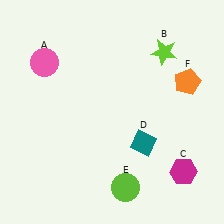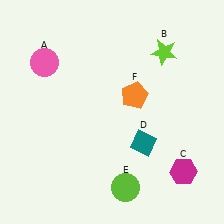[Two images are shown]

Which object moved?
The orange pentagon (F) moved left.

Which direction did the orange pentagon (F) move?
The orange pentagon (F) moved left.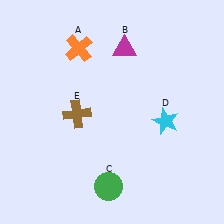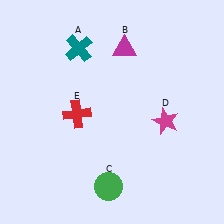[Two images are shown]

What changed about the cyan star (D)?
In Image 1, D is cyan. In Image 2, it changed to magenta.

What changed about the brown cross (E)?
In Image 1, E is brown. In Image 2, it changed to red.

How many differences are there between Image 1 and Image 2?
There are 3 differences between the two images.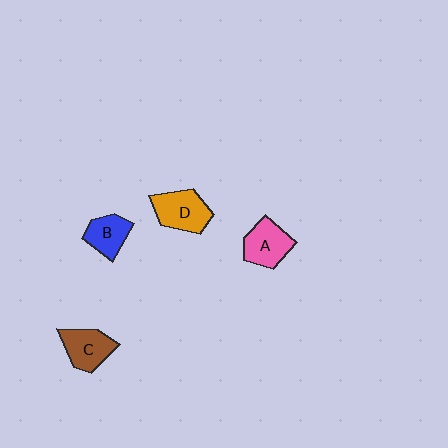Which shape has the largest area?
Shape D (orange).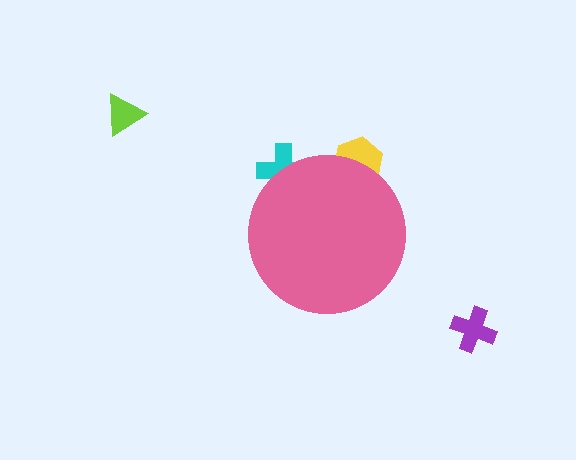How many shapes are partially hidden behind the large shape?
2 shapes are partially hidden.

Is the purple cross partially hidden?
No, the purple cross is fully visible.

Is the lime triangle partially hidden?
No, the lime triangle is fully visible.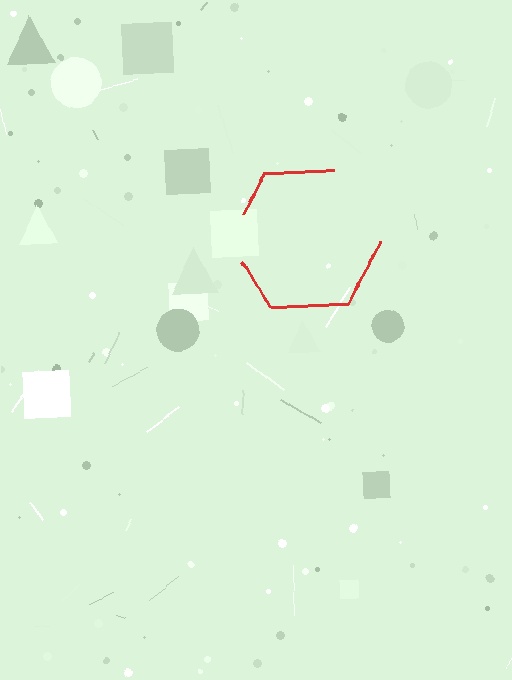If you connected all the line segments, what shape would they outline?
They would outline a hexagon.